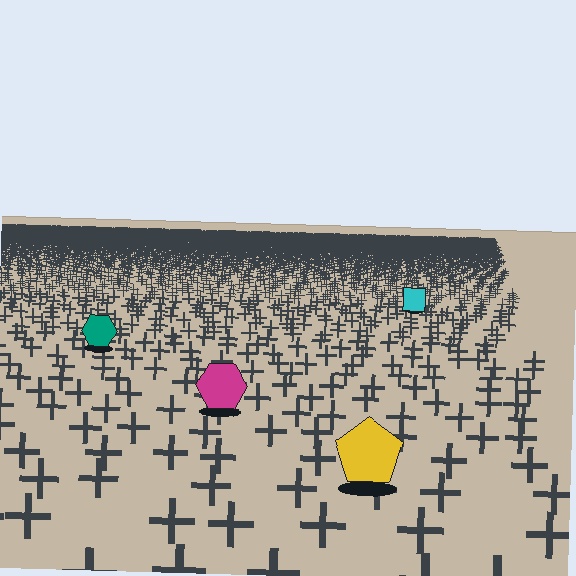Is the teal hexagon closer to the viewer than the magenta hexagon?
No. The magenta hexagon is closer — you can tell from the texture gradient: the ground texture is coarser near it.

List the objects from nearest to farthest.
From nearest to farthest: the yellow pentagon, the magenta hexagon, the teal hexagon, the cyan square.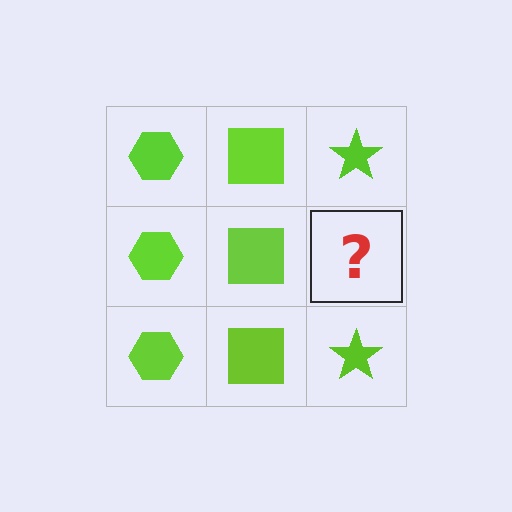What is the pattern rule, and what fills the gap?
The rule is that each column has a consistent shape. The gap should be filled with a lime star.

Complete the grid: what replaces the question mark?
The question mark should be replaced with a lime star.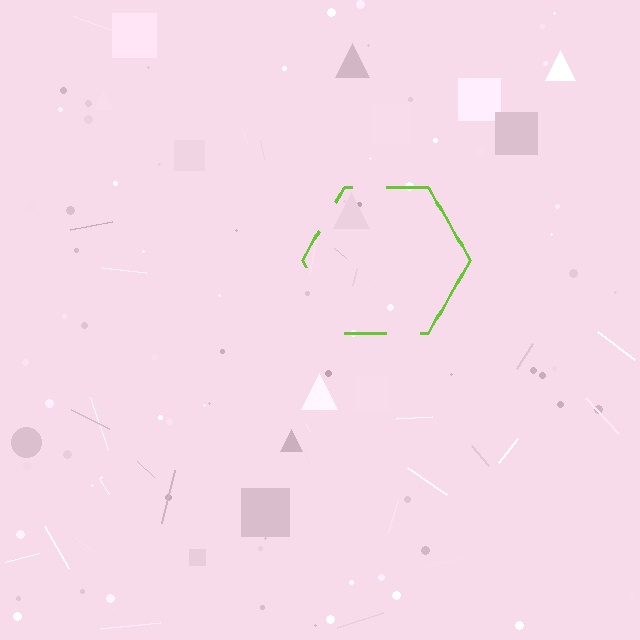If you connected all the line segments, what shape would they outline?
They would outline a hexagon.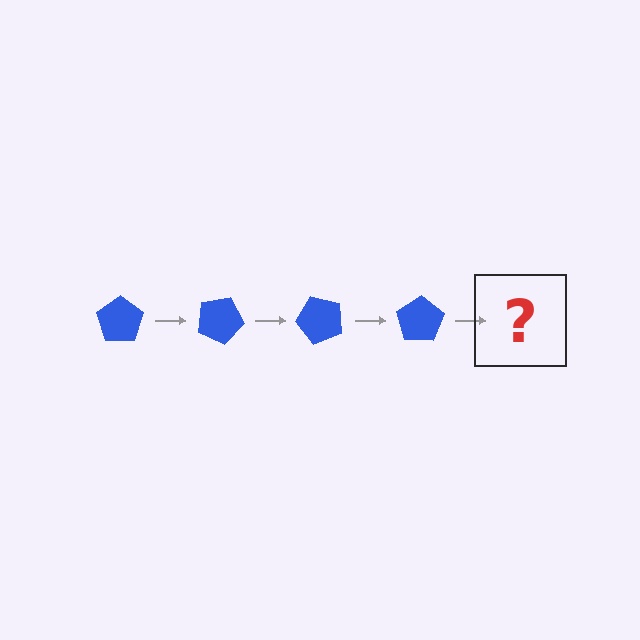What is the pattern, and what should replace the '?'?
The pattern is that the pentagon rotates 25 degrees each step. The '?' should be a blue pentagon rotated 100 degrees.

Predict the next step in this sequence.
The next step is a blue pentagon rotated 100 degrees.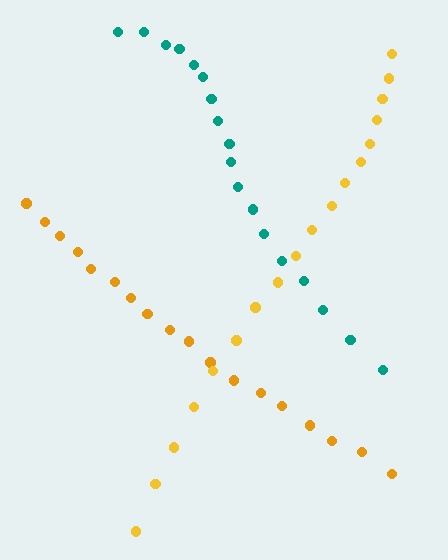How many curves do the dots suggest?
There are 3 distinct paths.